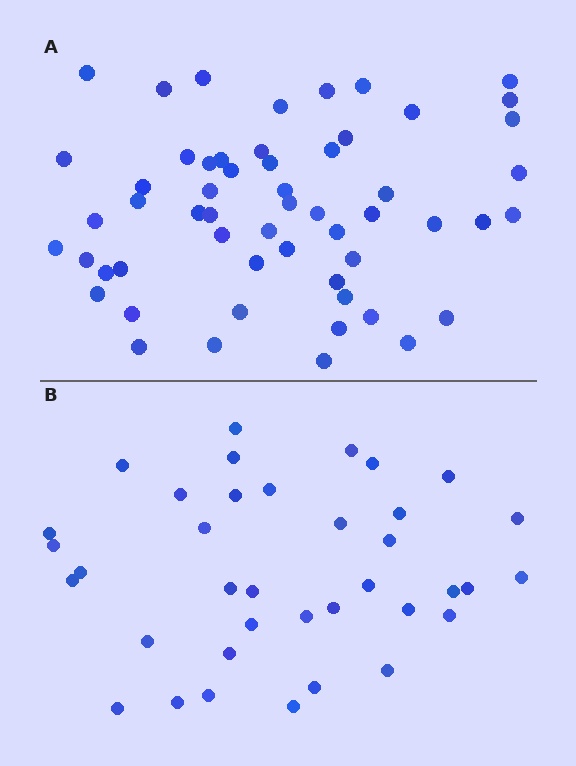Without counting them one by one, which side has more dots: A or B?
Region A (the top region) has more dots.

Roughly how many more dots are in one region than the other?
Region A has approximately 20 more dots than region B.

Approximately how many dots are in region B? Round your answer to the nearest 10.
About 40 dots. (The exact count is 37, which rounds to 40.)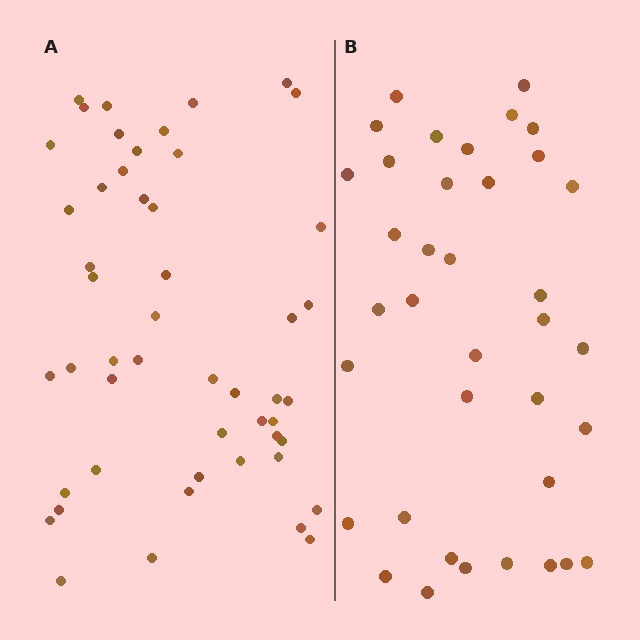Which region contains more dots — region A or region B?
Region A (the left region) has more dots.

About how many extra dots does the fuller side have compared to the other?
Region A has approximately 15 more dots than region B.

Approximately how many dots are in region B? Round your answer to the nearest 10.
About 40 dots. (The exact count is 37, which rounds to 40.)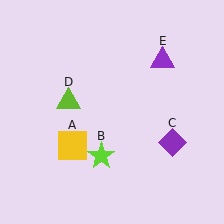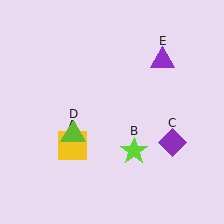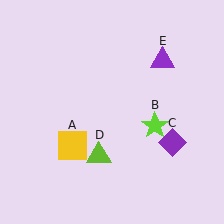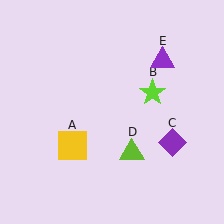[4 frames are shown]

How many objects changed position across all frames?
2 objects changed position: lime star (object B), lime triangle (object D).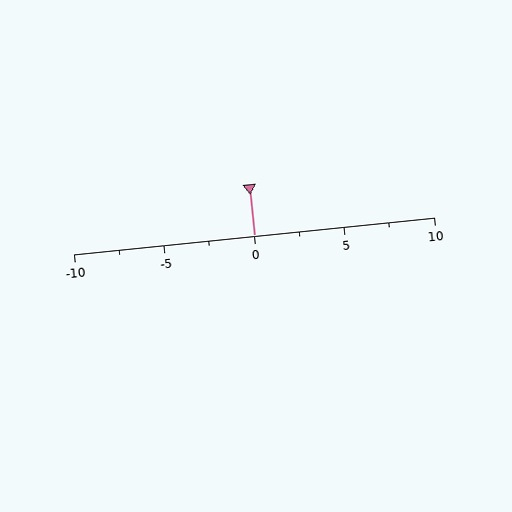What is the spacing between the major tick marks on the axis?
The major ticks are spaced 5 apart.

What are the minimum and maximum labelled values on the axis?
The axis runs from -10 to 10.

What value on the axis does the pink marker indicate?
The marker indicates approximately 0.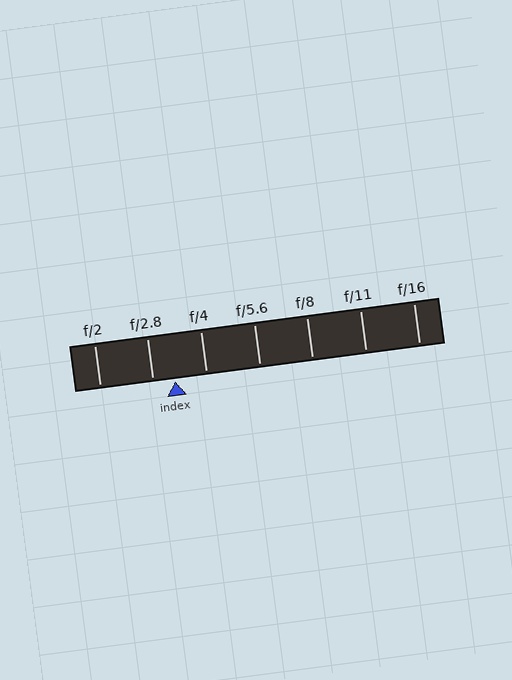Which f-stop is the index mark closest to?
The index mark is closest to f/2.8.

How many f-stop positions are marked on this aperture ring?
There are 7 f-stop positions marked.